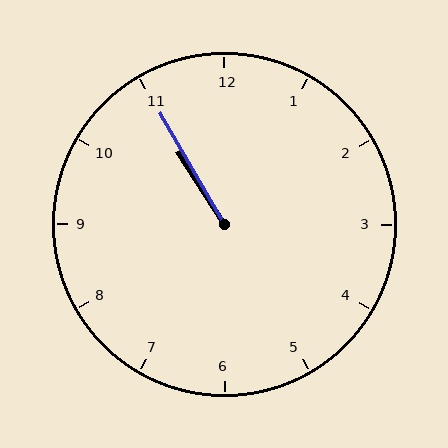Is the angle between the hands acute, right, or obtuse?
It is acute.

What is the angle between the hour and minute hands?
Approximately 2 degrees.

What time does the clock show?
10:55.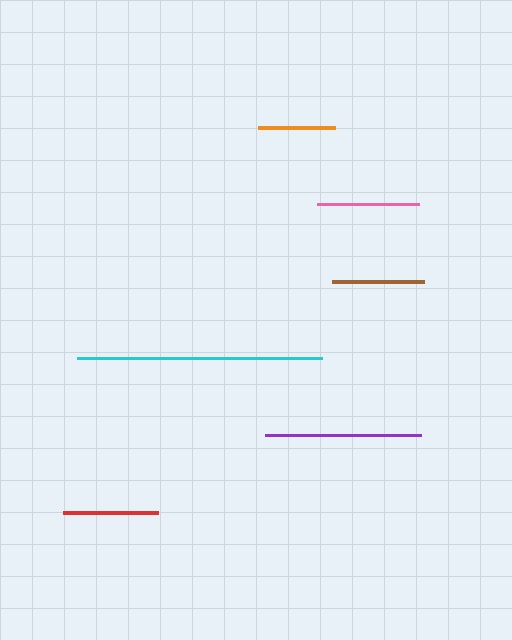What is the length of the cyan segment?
The cyan segment is approximately 245 pixels long.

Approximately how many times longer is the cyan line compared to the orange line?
The cyan line is approximately 3.2 times the length of the orange line.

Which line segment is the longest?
The cyan line is the longest at approximately 245 pixels.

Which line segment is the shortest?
The orange line is the shortest at approximately 77 pixels.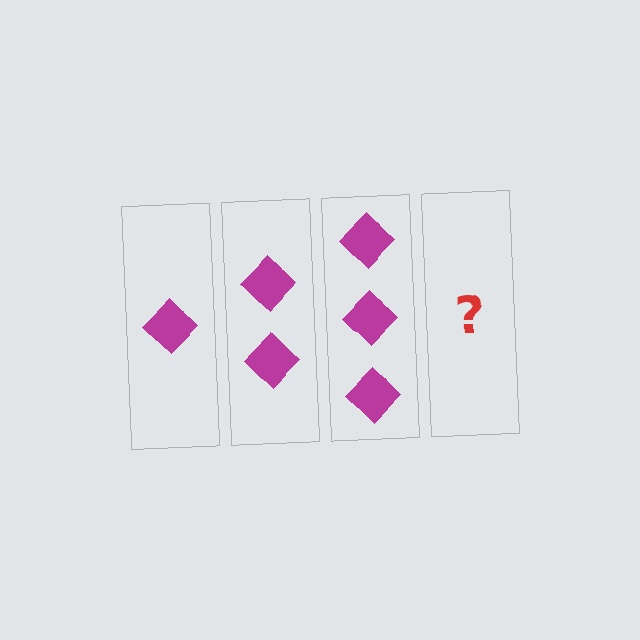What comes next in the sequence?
The next element should be 4 diamonds.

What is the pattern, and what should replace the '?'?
The pattern is that each step adds one more diamond. The '?' should be 4 diamonds.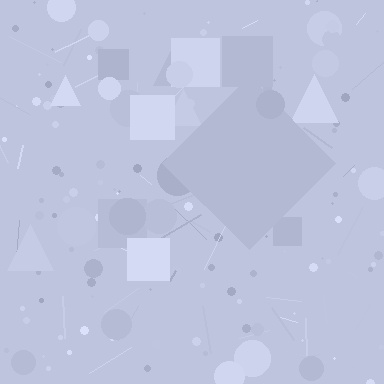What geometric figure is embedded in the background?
A diamond is embedded in the background.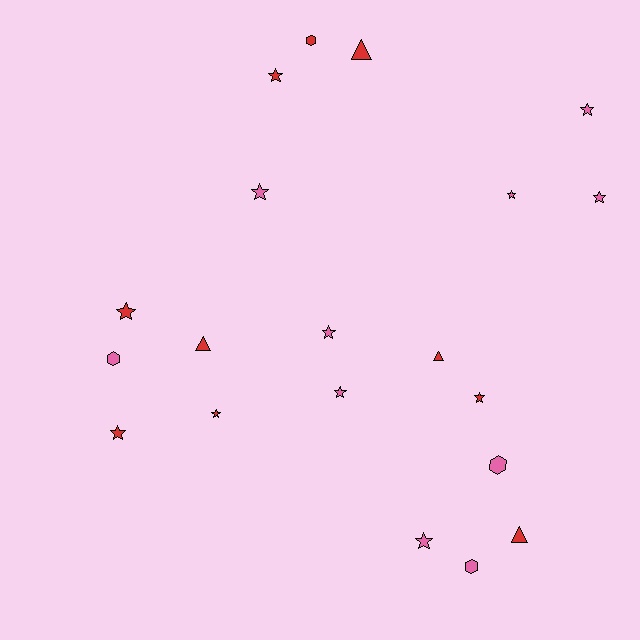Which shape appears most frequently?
Star, with 12 objects.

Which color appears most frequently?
Red, with 10 objects.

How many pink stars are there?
There are 7 pink stars.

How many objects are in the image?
There are 20 objects.